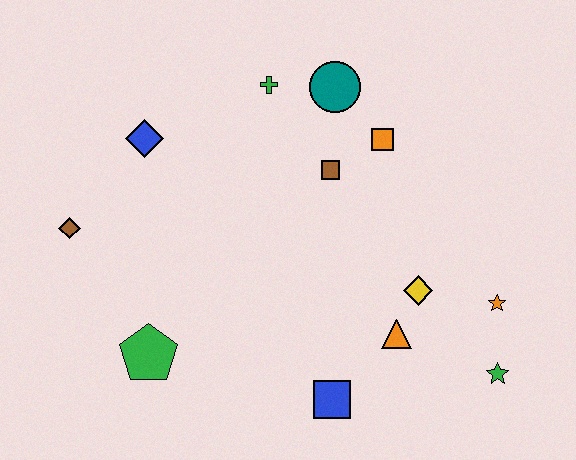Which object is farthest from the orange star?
The brown diamond is farthest from the orange star.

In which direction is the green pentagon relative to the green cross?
The green pentagon is below the green cross.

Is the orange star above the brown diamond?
No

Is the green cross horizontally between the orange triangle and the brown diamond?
Yes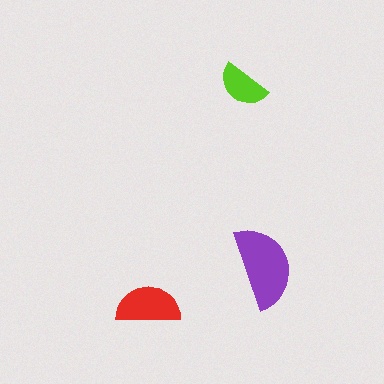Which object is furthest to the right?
The purple semicircle is rightmost.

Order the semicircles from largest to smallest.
the purple one, the red one, the lime one.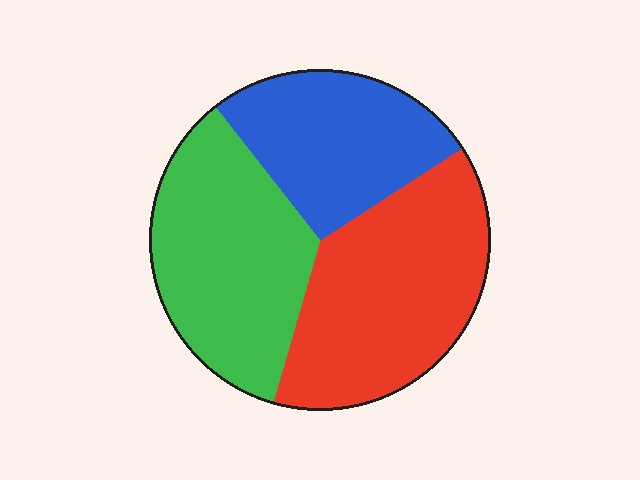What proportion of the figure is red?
Red covers about 40% of the figure.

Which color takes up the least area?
Blue, at roughly 25%.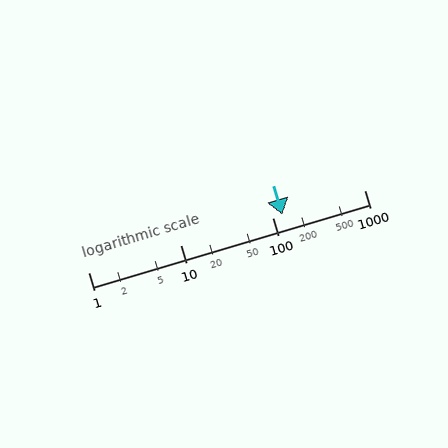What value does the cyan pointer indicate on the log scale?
The pointer indicates approximately 130.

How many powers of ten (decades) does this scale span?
The scale spans 3 decades, from 1 to 1000.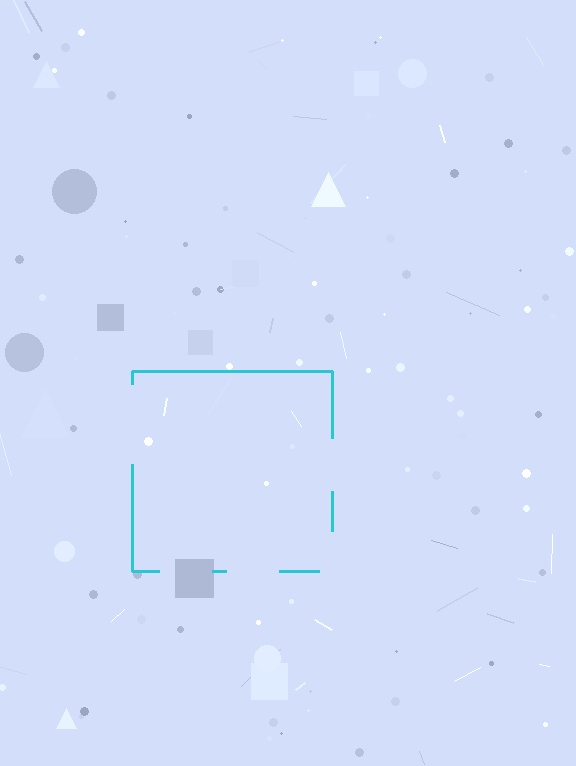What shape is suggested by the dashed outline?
The dashed outline suggests a square.